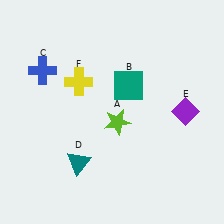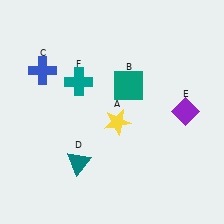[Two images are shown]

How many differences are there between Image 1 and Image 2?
There are 2 differences between the two images.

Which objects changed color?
A changed from lime to yellow. F changed from yellow to teal.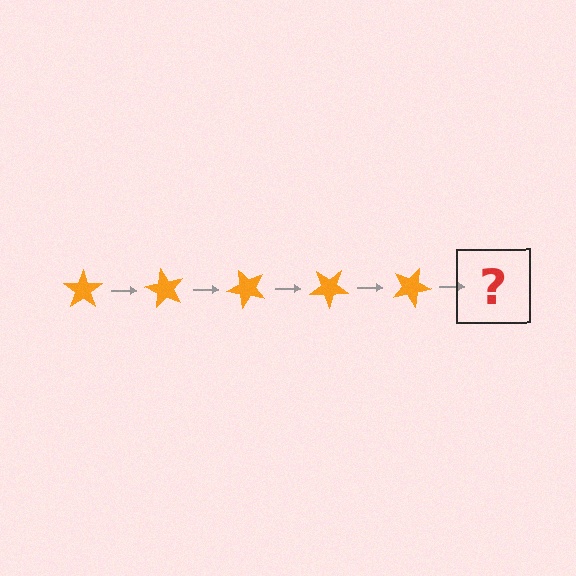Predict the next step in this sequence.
The next step is an orange star rotated 300 degrees.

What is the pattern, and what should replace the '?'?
The pattern is that the star rotates 60 degrees each step. The '?' should be an orange star rotated 300 degrees.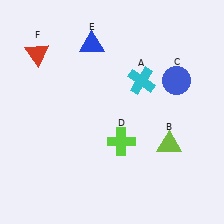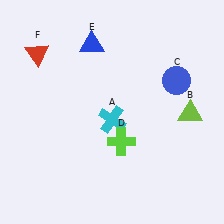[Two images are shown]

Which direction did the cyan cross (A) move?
The cyan cross (A) moved down.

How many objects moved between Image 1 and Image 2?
2 objects moved between the two images.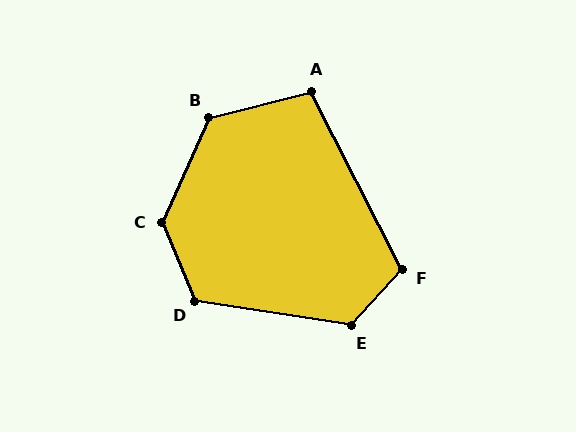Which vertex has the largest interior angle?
C, at approximately 133 degrees.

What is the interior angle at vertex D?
Approximately 121 degrees (obtuse).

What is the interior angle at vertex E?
Approximately 124 degrees (obtuse).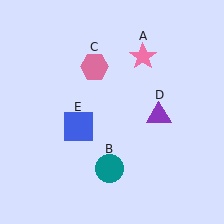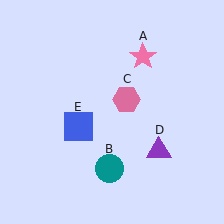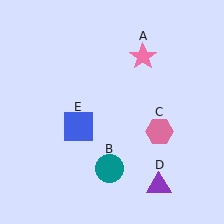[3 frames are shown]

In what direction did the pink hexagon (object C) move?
The pink hexagon (object C) moved down and to the right.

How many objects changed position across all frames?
2 objects changed position: pink hexagon (object C), purple triangle (object D).